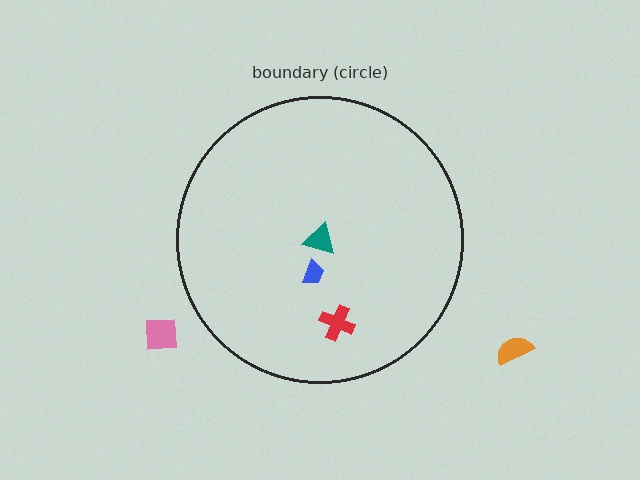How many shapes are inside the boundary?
3 inside, 2 outside.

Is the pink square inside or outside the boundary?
Outside.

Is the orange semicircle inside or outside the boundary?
Outside.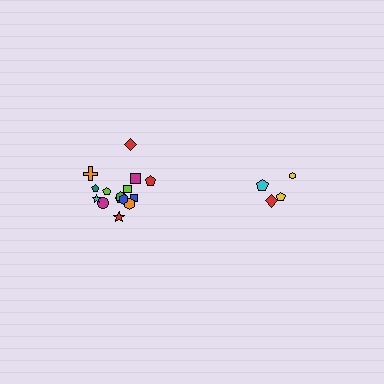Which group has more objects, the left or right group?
The left group.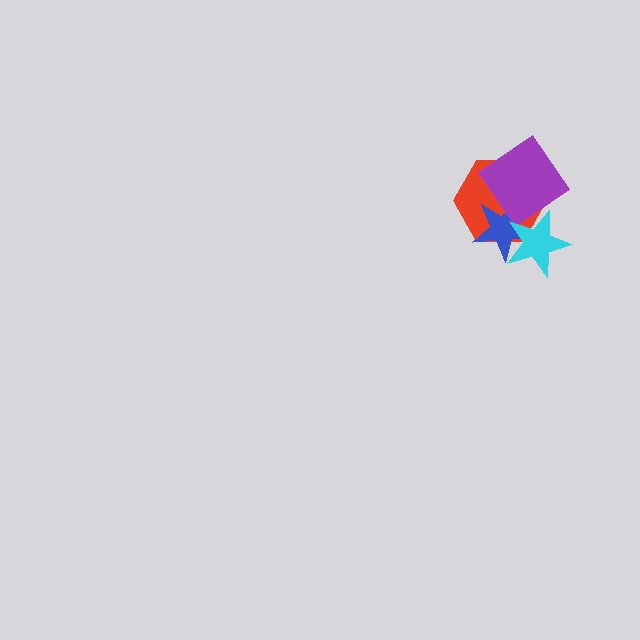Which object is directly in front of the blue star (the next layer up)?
The purple diamond is directly in front of the blue star.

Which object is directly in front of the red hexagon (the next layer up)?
The blue star is directly in front of the red hexagon.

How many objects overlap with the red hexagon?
3 objects overlap with the red hexagon.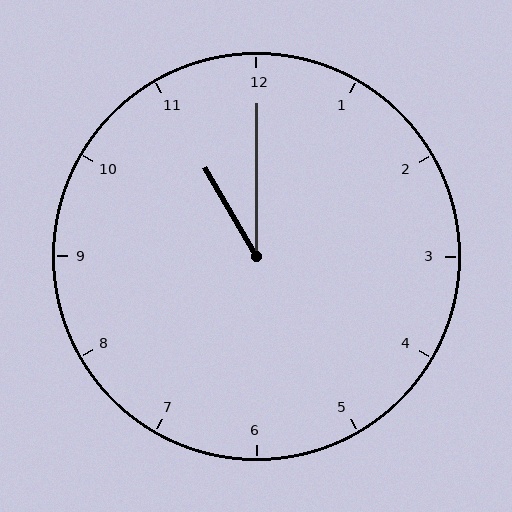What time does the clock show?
11:00.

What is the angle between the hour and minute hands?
Approximately 30 degrees.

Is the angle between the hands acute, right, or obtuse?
It is acute.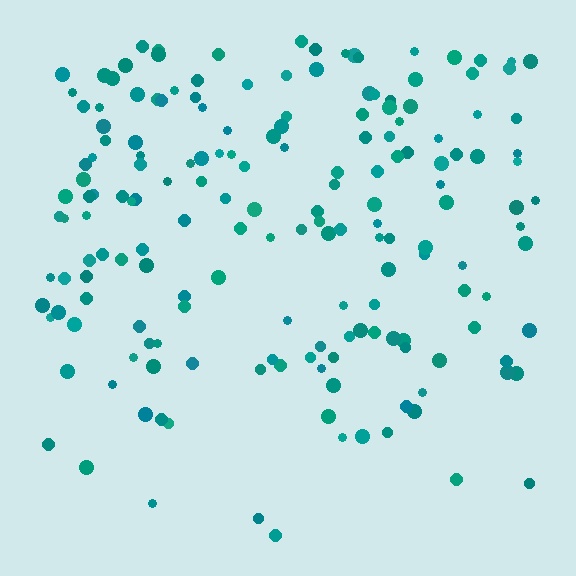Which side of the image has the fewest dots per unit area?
The bottom.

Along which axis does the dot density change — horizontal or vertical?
Vertical.